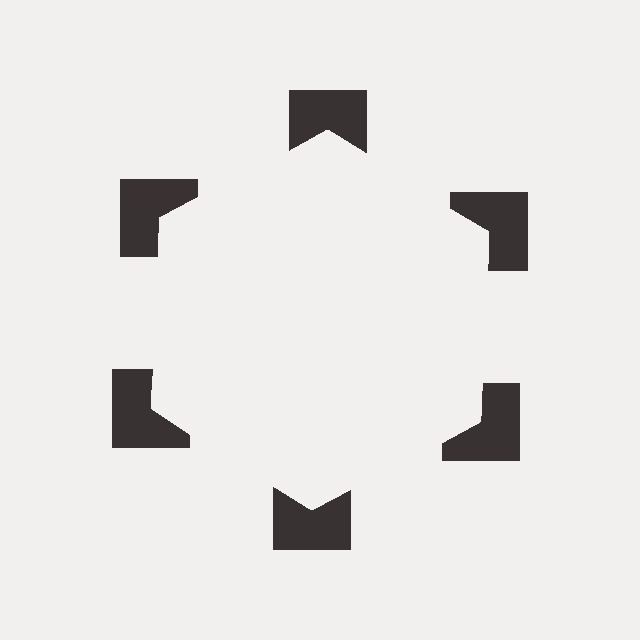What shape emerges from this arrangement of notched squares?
An illusory hexagon — its edges are inferred from the aligned wedge cuts in the notched squares, not physically drawn.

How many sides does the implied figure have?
6 sides.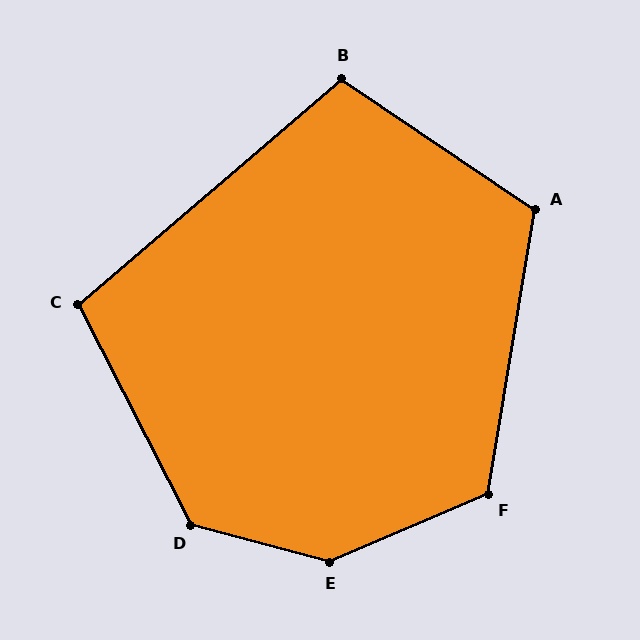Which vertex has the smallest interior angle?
C, at approximately 104 degrees.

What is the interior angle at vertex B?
Approximately 105 degrees (obtuse).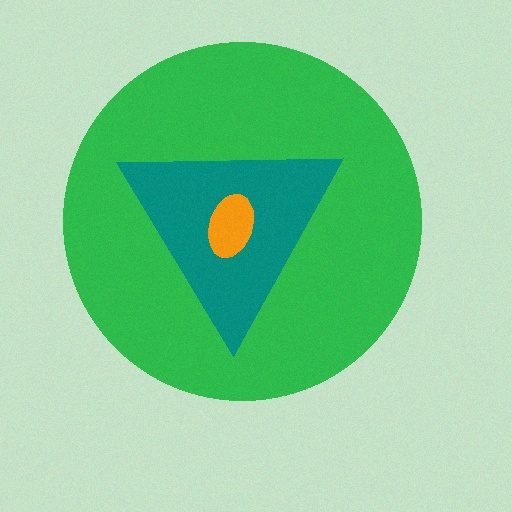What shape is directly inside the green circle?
The teal triangle.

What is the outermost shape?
The green circle.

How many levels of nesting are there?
3.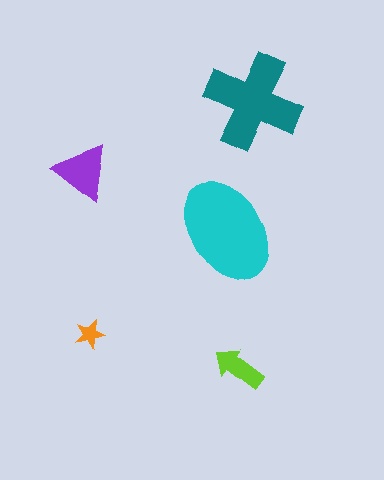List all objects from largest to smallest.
The cyan ellipse, the teal cross, the purple triangle, the lime arrow, the orange star.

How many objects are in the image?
There are 5 objects in the image.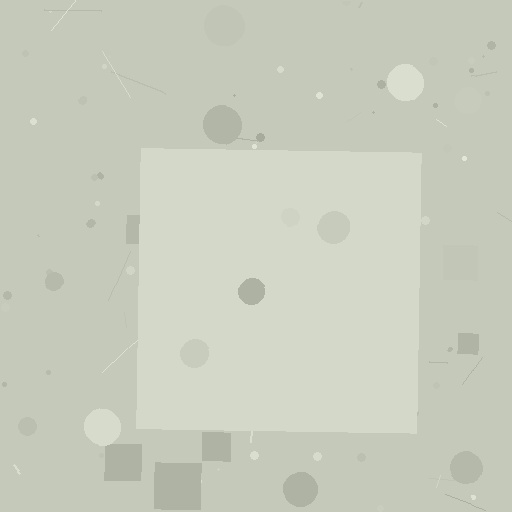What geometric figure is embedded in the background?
A square is embedded in the background.